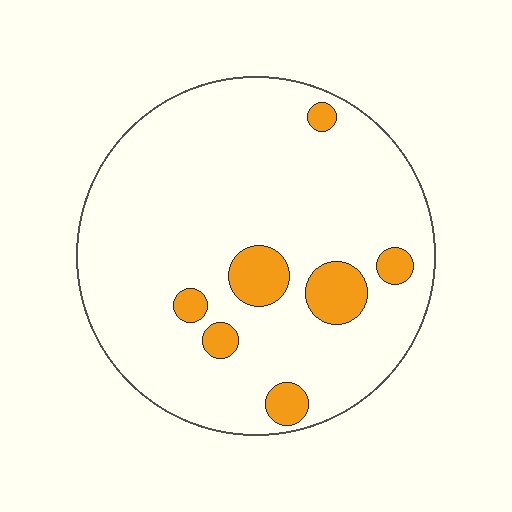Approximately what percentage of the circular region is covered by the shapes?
Approximately 10%.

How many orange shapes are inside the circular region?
7.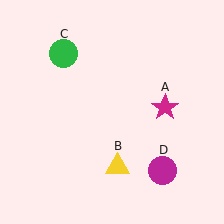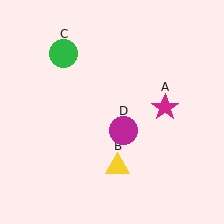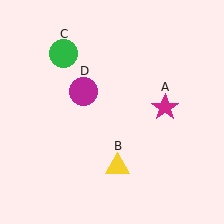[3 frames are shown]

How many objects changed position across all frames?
1 object changed position: magenta circle (object D).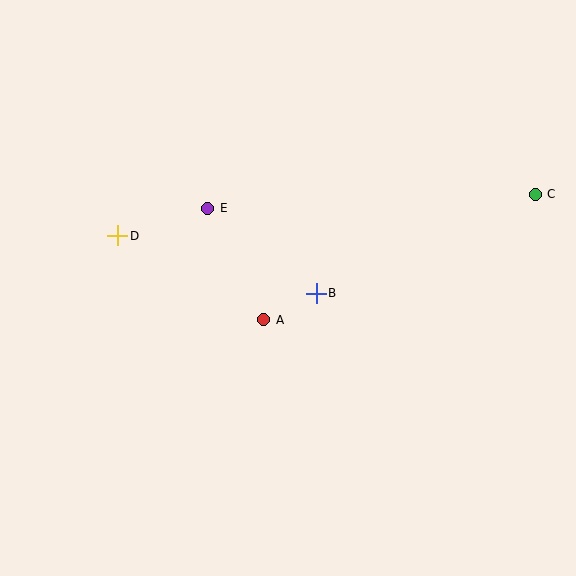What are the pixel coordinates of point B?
Point B is at (316, 293).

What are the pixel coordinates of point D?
Point D is at (118, 235).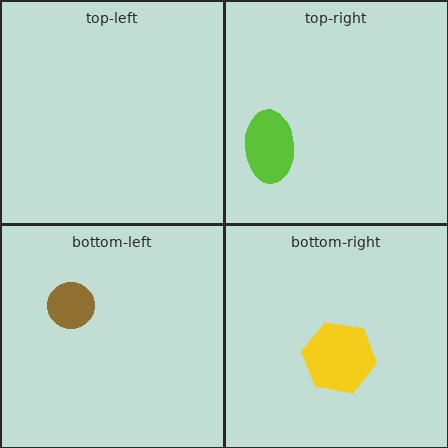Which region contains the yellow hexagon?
The bottom-right region.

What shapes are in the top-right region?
The lime ellipse.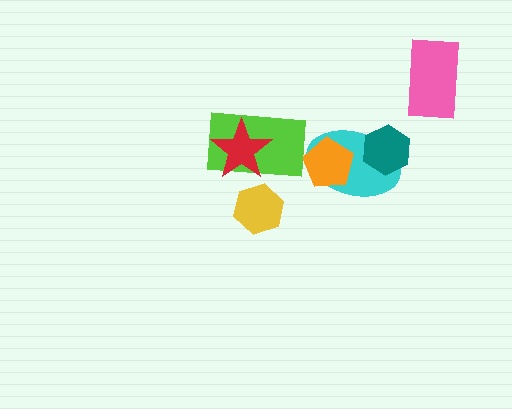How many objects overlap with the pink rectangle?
0 objects overlap with the pink rectangle.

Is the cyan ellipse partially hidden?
Yes, it is partially covered by another shape.